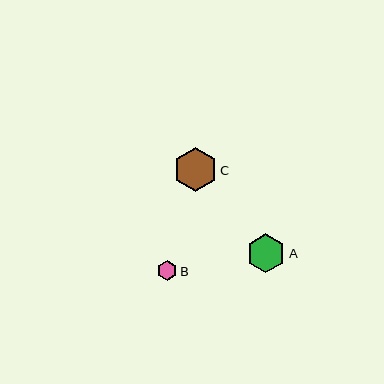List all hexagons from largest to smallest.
From largest to smallest: C, A, B.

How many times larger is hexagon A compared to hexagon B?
Hexagon A is approximately 2.0 times the size of hexagon B.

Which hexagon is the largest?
Hexagon C is the largest with a size of approximately 44 pixels.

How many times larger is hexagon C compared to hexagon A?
Hexagon C is approximately 1.1 times the size of hexagon A.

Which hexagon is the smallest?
Hexagon B is the smallest with a size of approximately 20 pixels.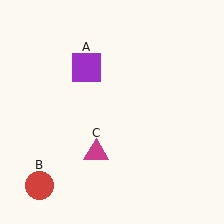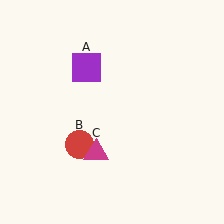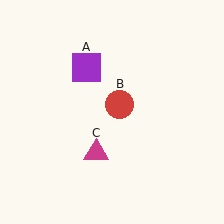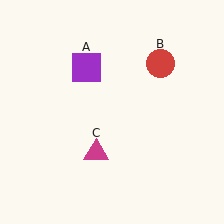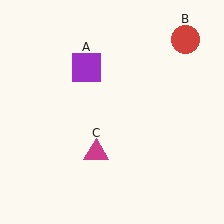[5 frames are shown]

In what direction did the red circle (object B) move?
The red circle (object B) moved up and to the right.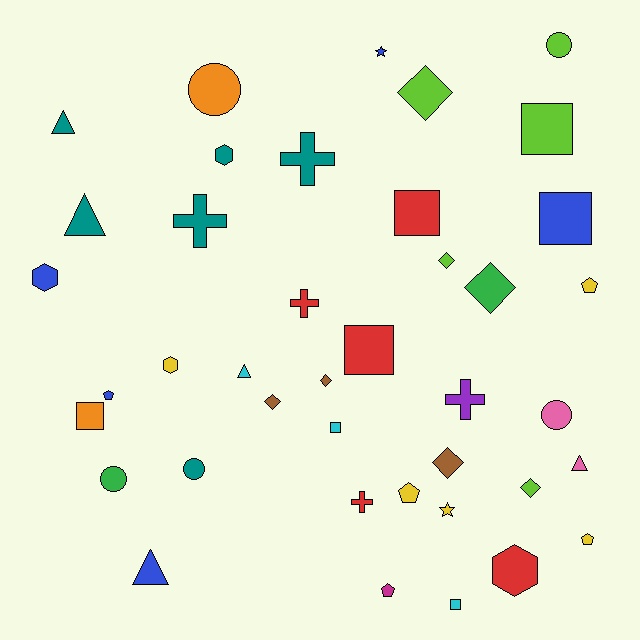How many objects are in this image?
There are 40 objects.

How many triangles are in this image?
There are 5 triangles.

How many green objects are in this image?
There are 2 green objects.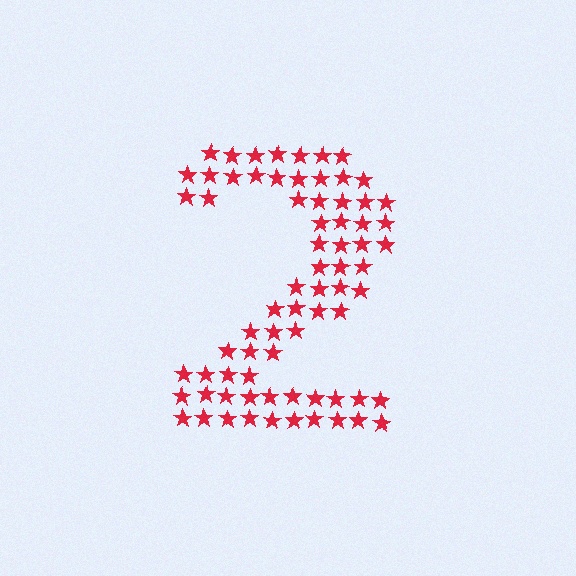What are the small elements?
The small elements are stars.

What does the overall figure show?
The overall figure shows the digit 2.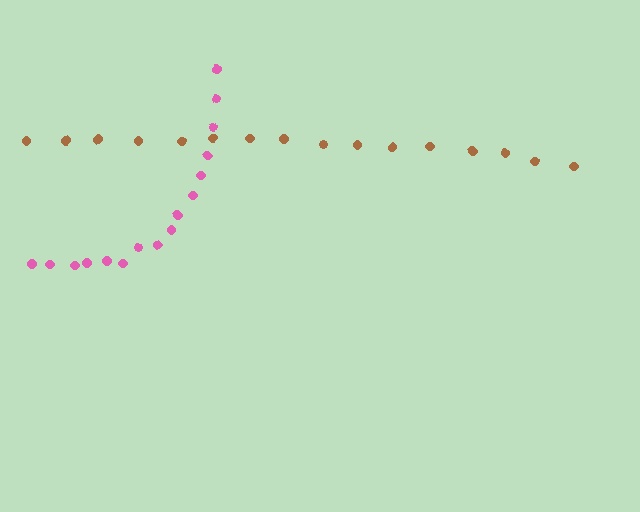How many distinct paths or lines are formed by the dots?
There are 2 distinct paths.